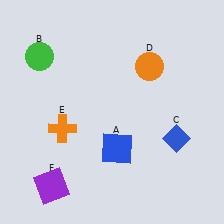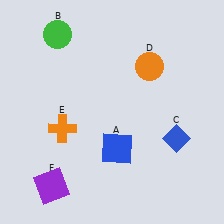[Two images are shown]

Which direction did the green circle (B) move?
The green circle (B) moved up.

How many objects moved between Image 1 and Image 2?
1 object moved between the two images.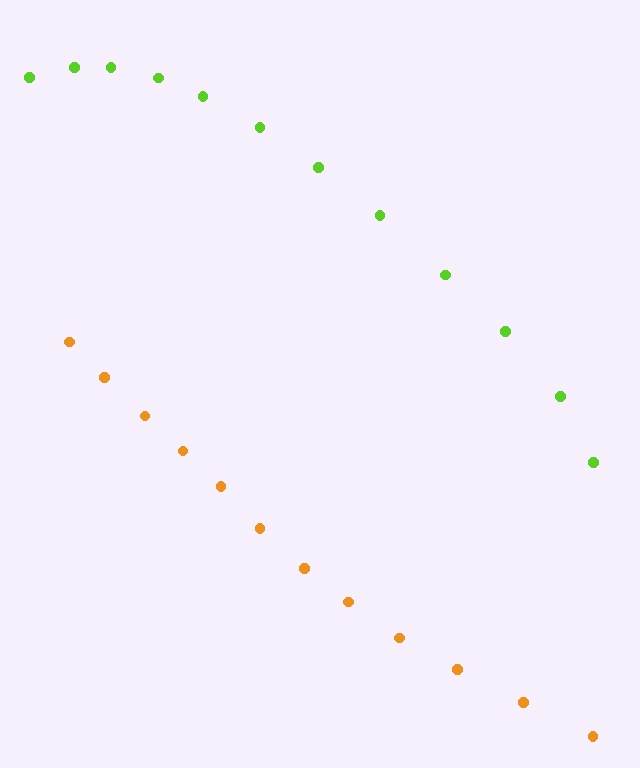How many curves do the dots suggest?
There are 2 distinct paths.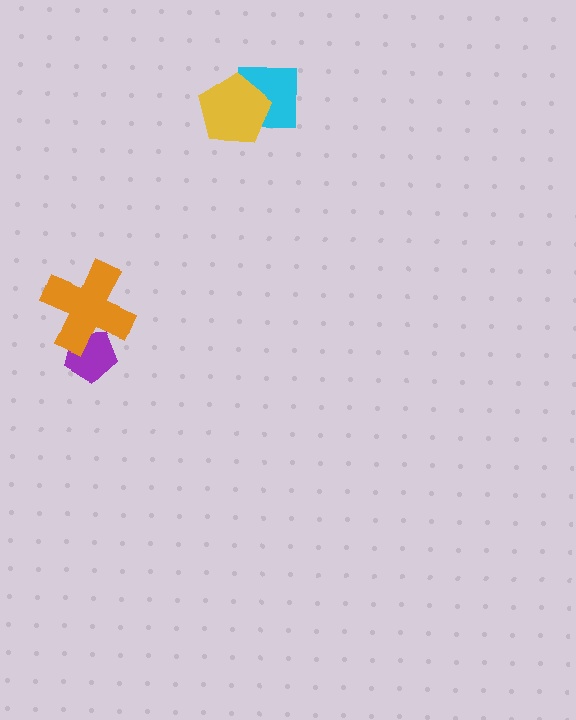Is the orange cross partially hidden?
No, no other shape covers it.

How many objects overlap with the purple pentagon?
1 object overlaps with the purple pentagon.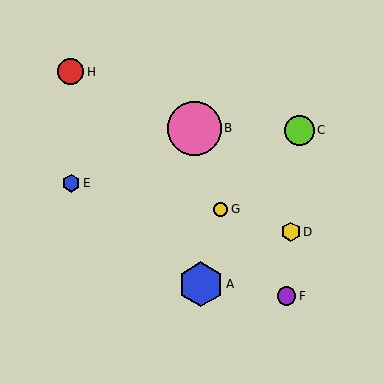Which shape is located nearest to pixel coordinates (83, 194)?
The blue hexagon (labeled E) at (71, 183) is nearest to that location.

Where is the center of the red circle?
The center of the red circle is at (71, 72).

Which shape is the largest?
The pink circle (labeled B) is the largest.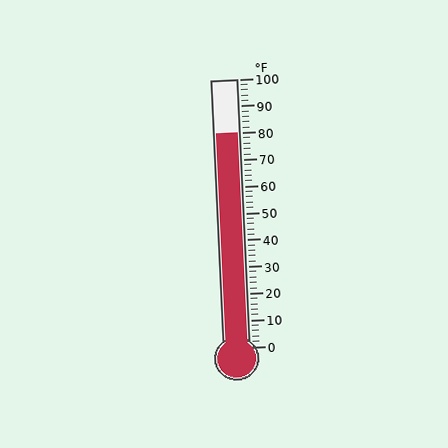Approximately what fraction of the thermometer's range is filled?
The thermometer is filled to approximately 80% of its range.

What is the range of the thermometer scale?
The thermometer scale ranges from 0°F to 100°F.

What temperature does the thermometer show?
The thermometer shows approximately 80°F.